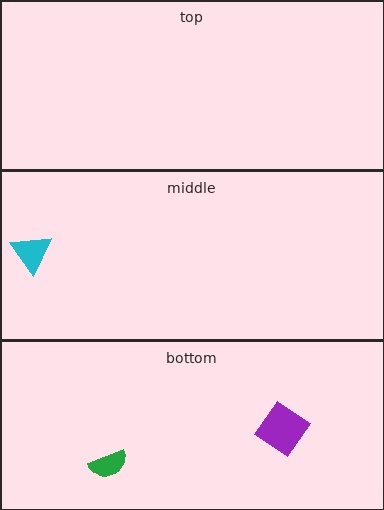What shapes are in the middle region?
The cyan triangle.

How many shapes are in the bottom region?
2.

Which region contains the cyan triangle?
The middle region.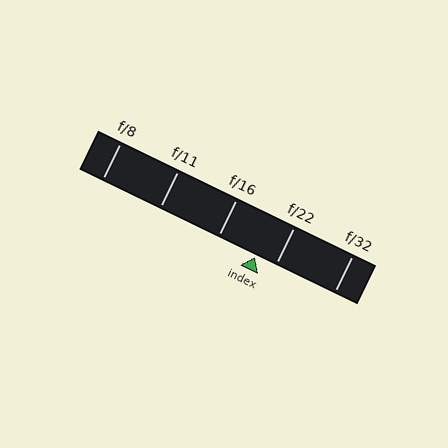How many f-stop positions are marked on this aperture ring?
There are 5 f-stop positions marked.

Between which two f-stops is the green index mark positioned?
The index mark is between f/16 and f/22.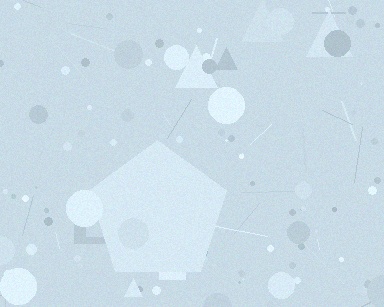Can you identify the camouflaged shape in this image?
The camouflaged shape is a pentagon.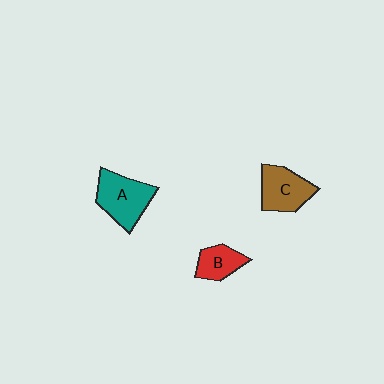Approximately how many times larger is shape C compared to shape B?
Approximately 1.5 times.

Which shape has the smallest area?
Shape B (red).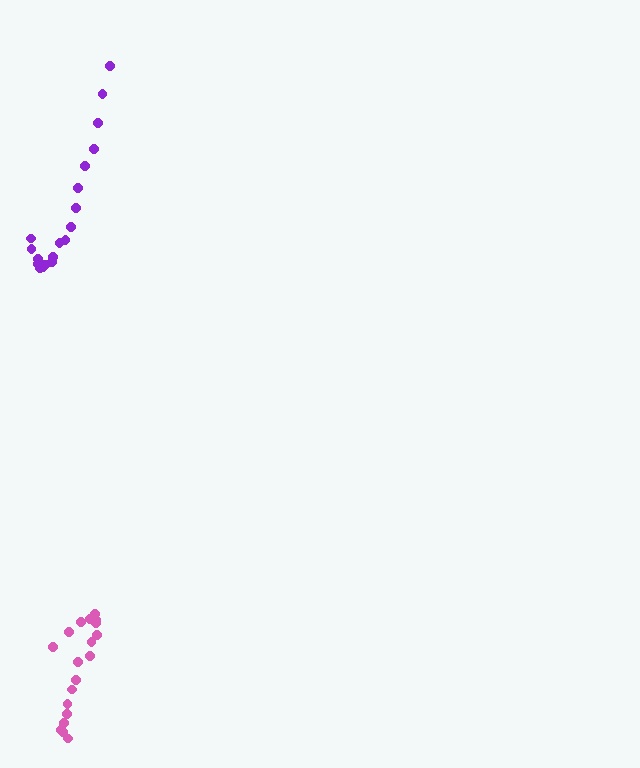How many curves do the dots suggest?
There are 2 distinct paths.